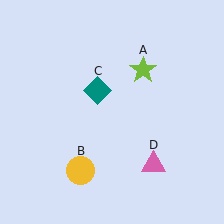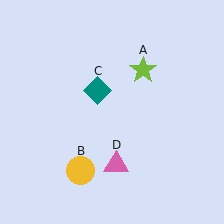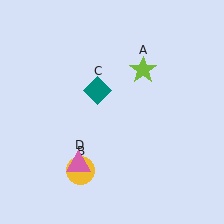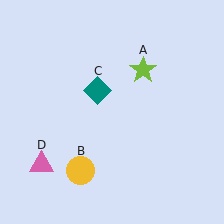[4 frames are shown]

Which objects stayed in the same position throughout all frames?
Lime star (object A) and yellow circle (object B) and teal diamond (object C) remained stationary.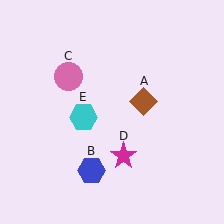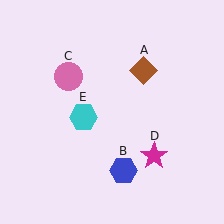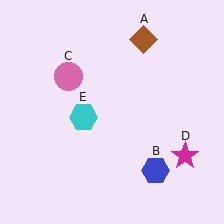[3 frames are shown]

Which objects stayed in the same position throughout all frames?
Pink circle (object C) and cyan hexagon (object E) remained stationary.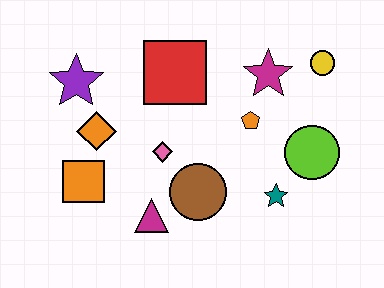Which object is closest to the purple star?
The orange diamond is closest to the purple star.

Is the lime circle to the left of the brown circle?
No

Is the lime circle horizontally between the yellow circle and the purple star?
Yes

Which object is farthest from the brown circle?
The yellow circle is farthest from the brown circle.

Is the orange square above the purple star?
No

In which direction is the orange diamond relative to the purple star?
The orange diamond is below the purple star.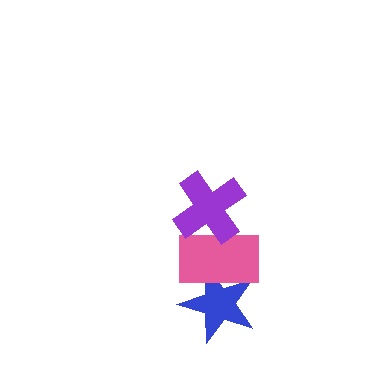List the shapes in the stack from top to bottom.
From top to bottom: the purple cross, the pink rectangle, the blue star.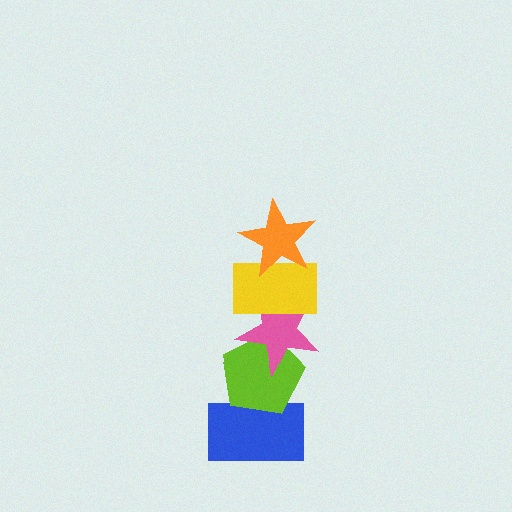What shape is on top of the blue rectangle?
The lime pentagon is on top of the blue rectangle.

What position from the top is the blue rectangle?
The blue rectangle is 5th from the top.